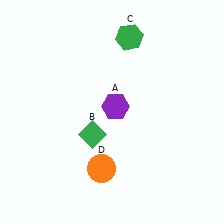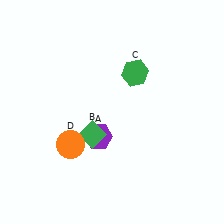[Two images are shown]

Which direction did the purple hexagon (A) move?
The purple hexagon (A) moved down.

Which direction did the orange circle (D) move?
The orange circle (D) moved left.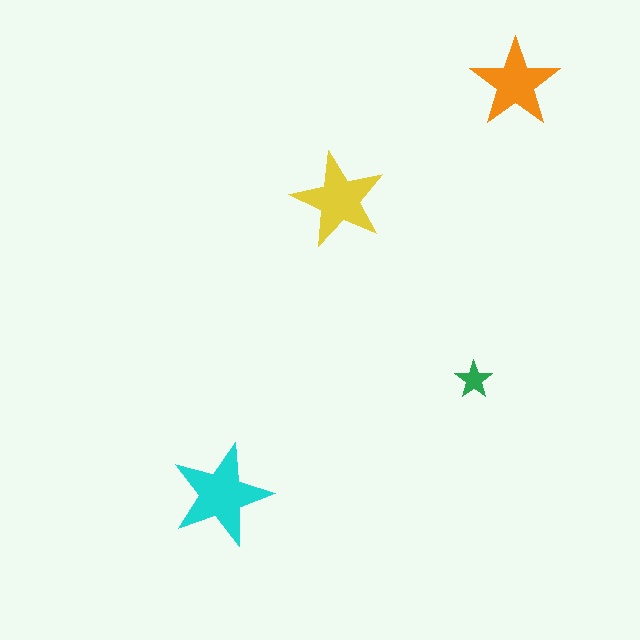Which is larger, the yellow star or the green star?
The yellow one.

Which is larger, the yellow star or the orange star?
The yellow one.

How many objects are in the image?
There are 4 objects in the image.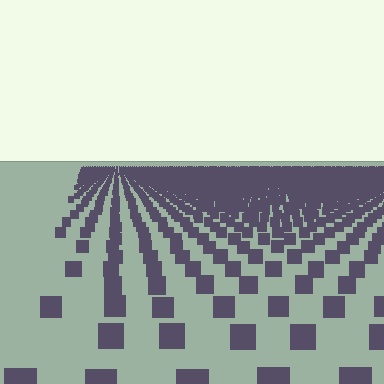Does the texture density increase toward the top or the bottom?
Density increases toward the top.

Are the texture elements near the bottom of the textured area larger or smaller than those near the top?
Larger. Near the bottom, elements are closer to the viewer and appear at a bigger on-screen size.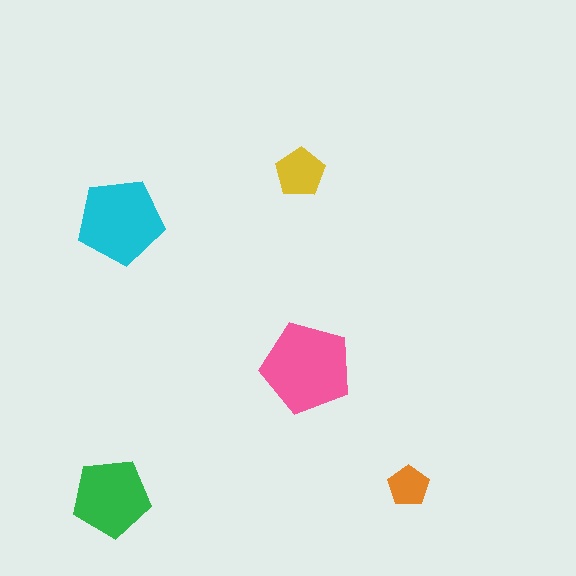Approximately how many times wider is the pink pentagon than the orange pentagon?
About 2 times wider.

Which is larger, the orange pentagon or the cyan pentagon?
The cyan one.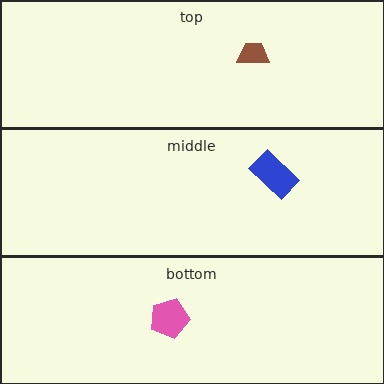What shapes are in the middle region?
The blue rectangle.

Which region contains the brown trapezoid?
The top region.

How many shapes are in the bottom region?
1.